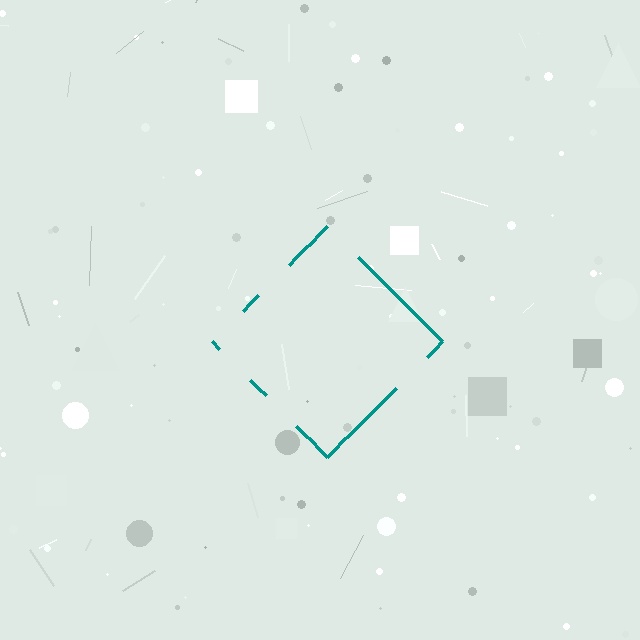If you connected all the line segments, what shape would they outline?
They would outline a diamond.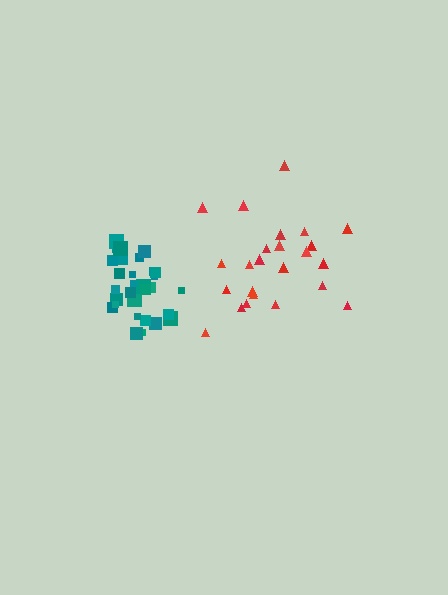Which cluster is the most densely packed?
Teal.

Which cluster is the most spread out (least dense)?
Red.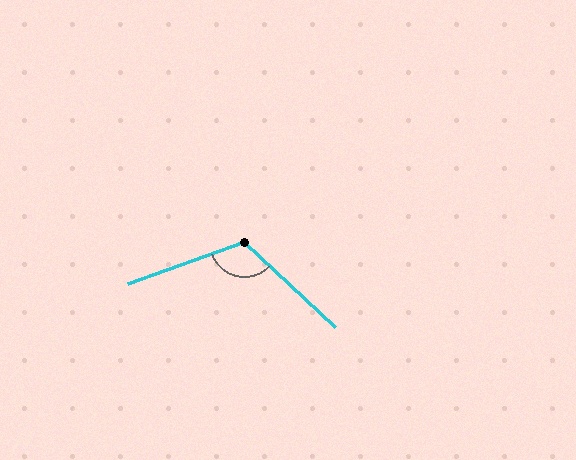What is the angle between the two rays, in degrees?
Approximately 117 degrees.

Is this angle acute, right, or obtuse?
It is obtuse.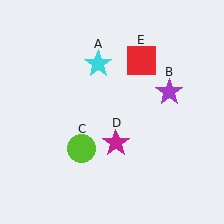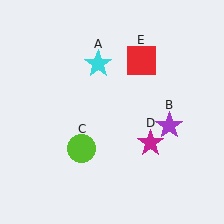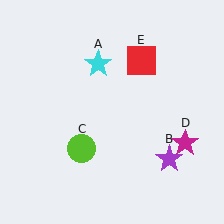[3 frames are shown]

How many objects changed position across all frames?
2 objects changed position: purple star (object B), magenta star (object D).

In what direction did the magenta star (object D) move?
The magenta star (object D) moved right.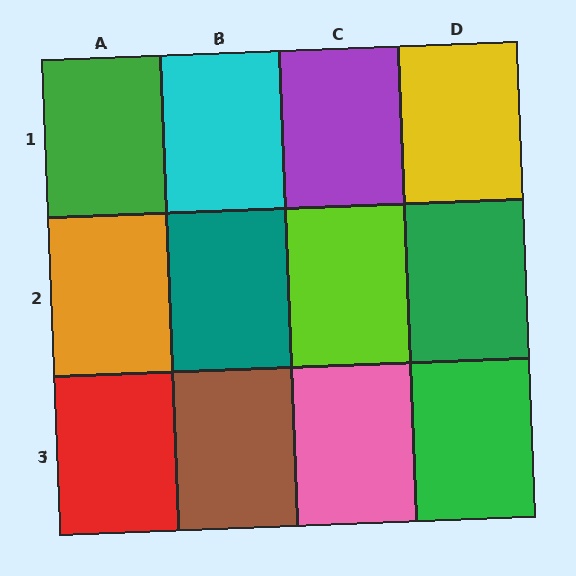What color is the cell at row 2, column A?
Orange.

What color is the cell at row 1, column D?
Yellow.